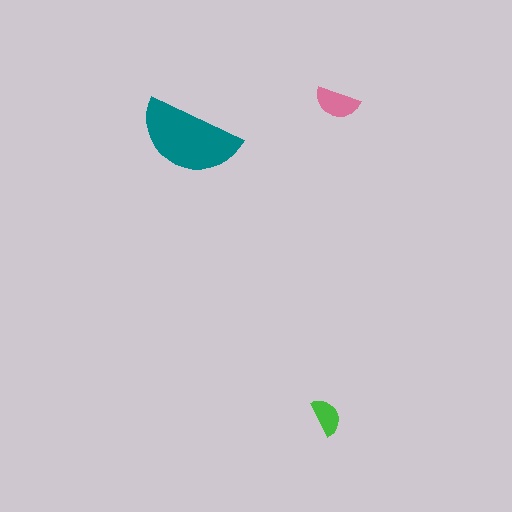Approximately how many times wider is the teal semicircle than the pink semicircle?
About 2.5 times wider.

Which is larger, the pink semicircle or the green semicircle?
The pink one.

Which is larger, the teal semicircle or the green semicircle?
The teal one.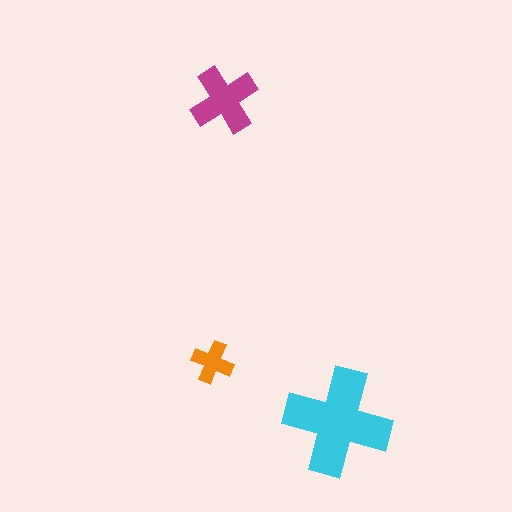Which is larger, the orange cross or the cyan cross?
The cyan one.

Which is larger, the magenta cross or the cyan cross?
The cyan one.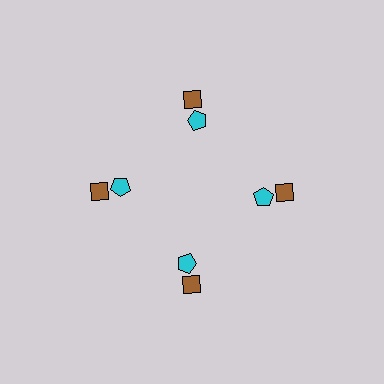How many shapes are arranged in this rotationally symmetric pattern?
There are 8 shapes, arranged in 4 groups of 2.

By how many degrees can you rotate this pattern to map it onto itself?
The pattern maps onto itself every 90 degrees of rotation.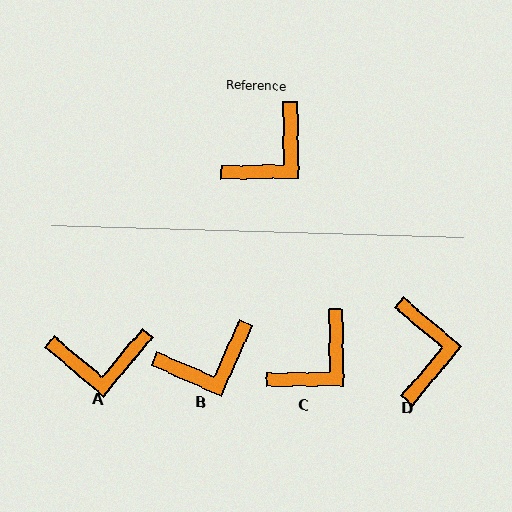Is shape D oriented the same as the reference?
No, it is off by about 49 degrees.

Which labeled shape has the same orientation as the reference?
C.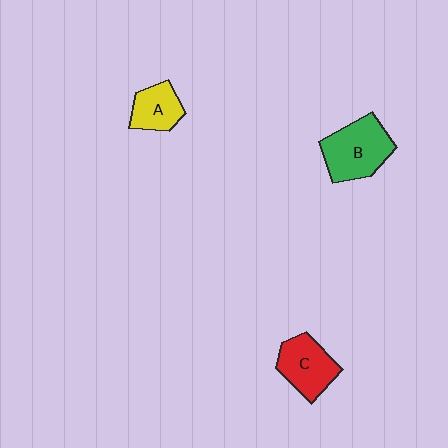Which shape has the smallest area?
Shape A (yellow).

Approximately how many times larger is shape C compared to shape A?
Approximately 1.3 times.